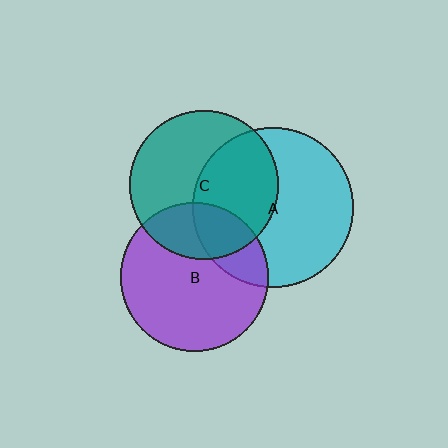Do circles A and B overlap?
Yes.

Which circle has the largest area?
Circle A (cyan).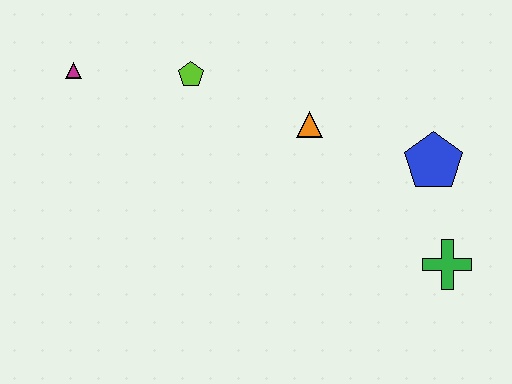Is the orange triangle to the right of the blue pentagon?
No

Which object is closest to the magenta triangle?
The lime pentagon is closest to the magenta triangle.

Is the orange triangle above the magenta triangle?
No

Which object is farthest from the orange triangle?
The magenta triangle is farthest from the orange triangle.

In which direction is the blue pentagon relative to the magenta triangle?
The blue pentagon is to the right of the magenta triangle.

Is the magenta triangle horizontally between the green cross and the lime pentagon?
No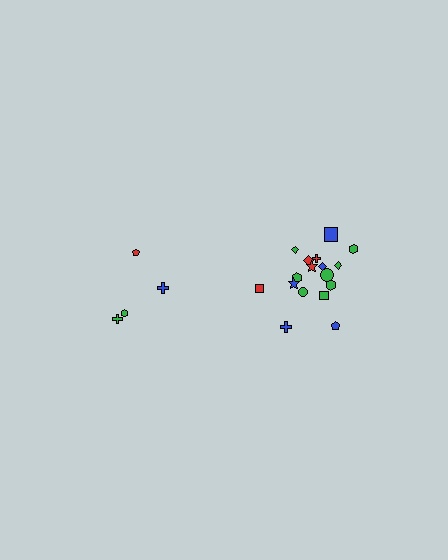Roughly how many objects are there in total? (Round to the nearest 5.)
Roughly 20 objects in total.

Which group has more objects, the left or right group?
The right group.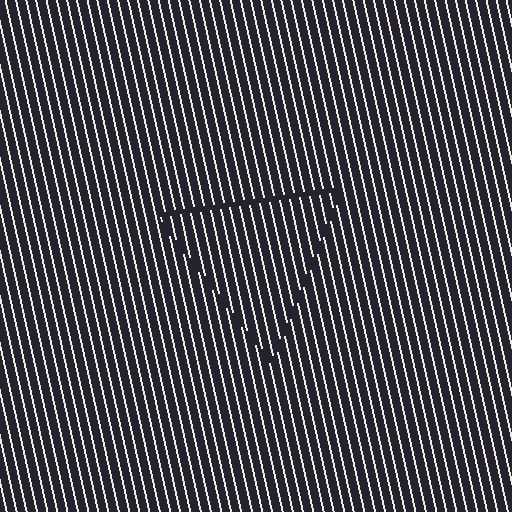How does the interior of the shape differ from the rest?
The interior of the shape contains the same grating, shifted by half a period — the contour is defined by the phase discontinuity where line-ends from the inner and outer gratings abut.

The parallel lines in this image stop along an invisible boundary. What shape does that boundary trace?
An illusory triangle. The interior of the shape contains the same grating, shifted by half a period — the contour is defined by the phase discontinuity where line-ends from the inner and outer gratings abut.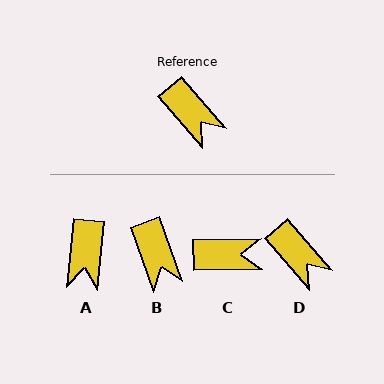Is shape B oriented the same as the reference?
No, it is off by about 21 degrees.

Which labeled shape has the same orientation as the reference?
D.